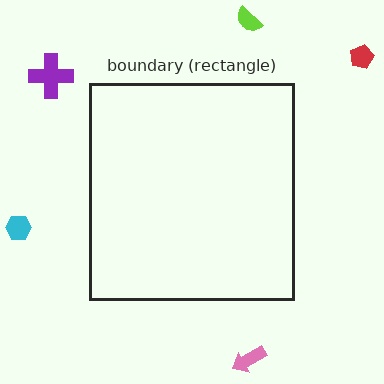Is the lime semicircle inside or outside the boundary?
Outside.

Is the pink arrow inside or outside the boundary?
Outside.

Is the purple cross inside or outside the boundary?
Outside.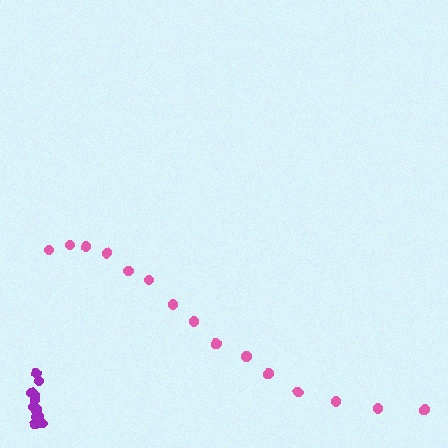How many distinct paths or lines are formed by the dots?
There are 2 distinct paths.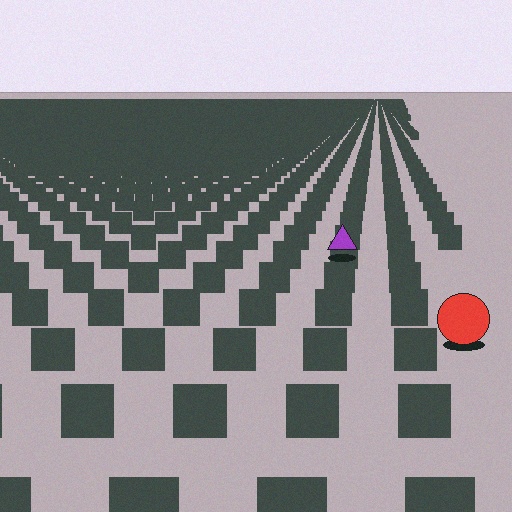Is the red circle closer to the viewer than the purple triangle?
Yes. The red circle is closer — you can tell from the texture gradient: the ground texture is coarser near it.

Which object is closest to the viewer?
The red circle is closest. The texture marks near it are larger and more spread out.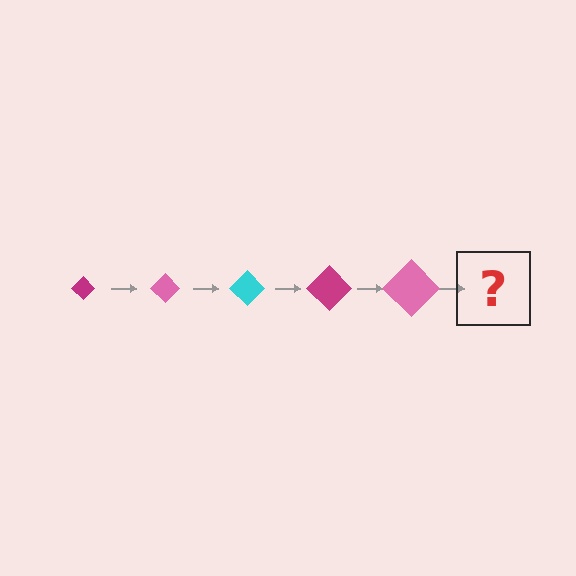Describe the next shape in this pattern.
It should be a cyan diamond, larger than the previous one.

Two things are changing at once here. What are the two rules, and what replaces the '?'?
The two rules are that the diamond grows larger each step and the color cycles through magenta, pink, and cyan. The '?' should be a cyan diamond, larger than the previous one.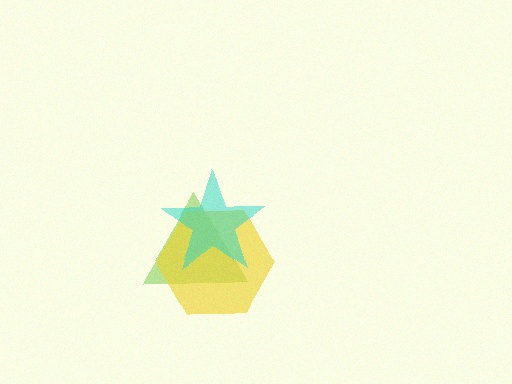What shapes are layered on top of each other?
The layered shapes are: a lime triangle, a yellow hexagon, a cyan star.